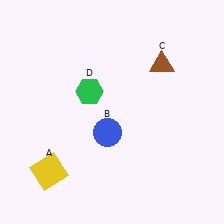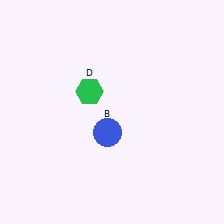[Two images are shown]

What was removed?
The brown triangle (C), the yellow square (A) were removed in Image 2.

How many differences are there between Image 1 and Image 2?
There are 2 differences between the two images.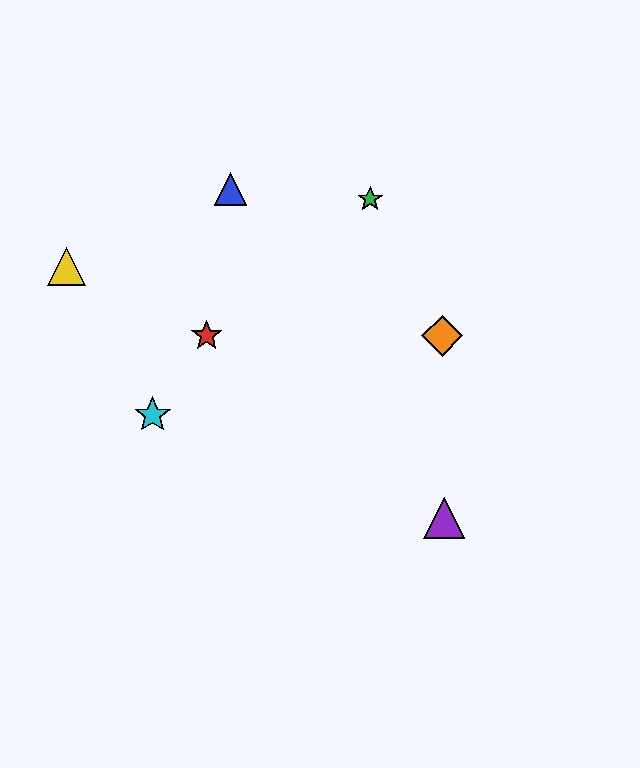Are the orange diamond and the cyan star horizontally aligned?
No, the orange diamond is at y≈336 and the cyan star is at y≈415.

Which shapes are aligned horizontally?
The red star, the orange diamond are aligned horizontally.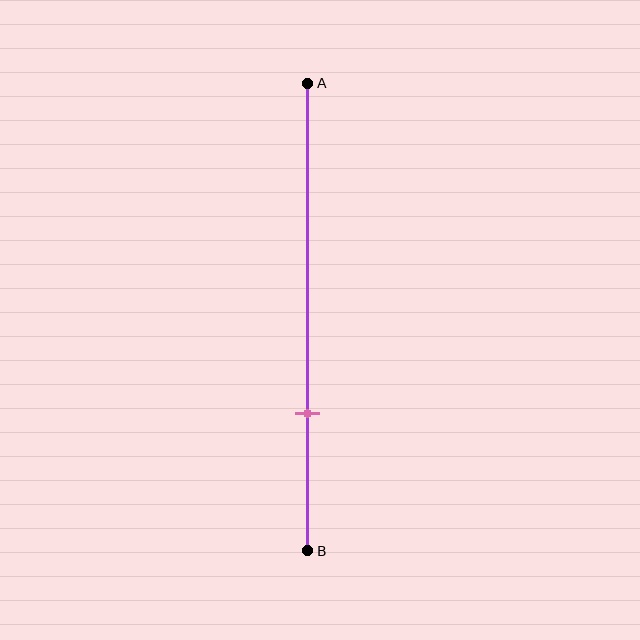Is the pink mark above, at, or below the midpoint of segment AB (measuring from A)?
The pink mark is below the midpoint of segment AB.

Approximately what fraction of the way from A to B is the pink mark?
The pink mark is approximately 70% of the way from A to B.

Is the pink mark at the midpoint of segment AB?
No, the mark is at about 70% from A, not at the 50% midpoint.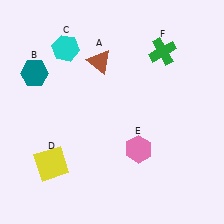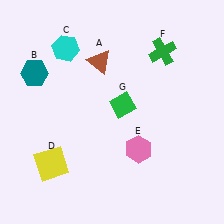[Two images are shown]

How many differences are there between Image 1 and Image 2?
There is 1 difference between the two images.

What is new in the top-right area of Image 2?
A green diamond (G) was added in the top-right area of Image 2.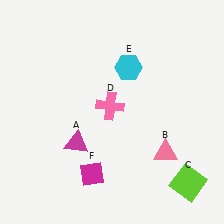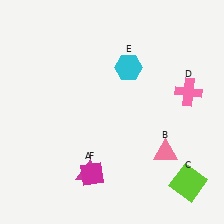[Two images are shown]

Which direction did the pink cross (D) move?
The pink cross (D) moved right.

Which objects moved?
The objects that moved are: the magenta triangle (A), the pink cross (D).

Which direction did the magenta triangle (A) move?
The magenta triangle (A) moved down.